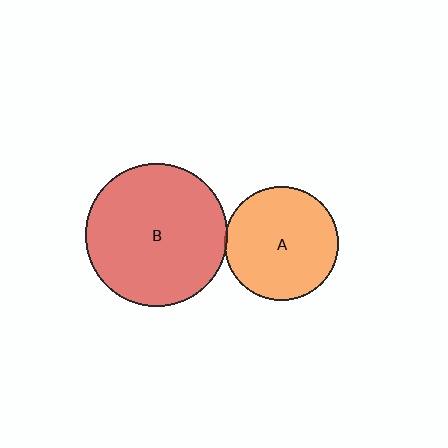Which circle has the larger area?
Circle B (red).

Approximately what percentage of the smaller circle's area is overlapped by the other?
Approximately 5%.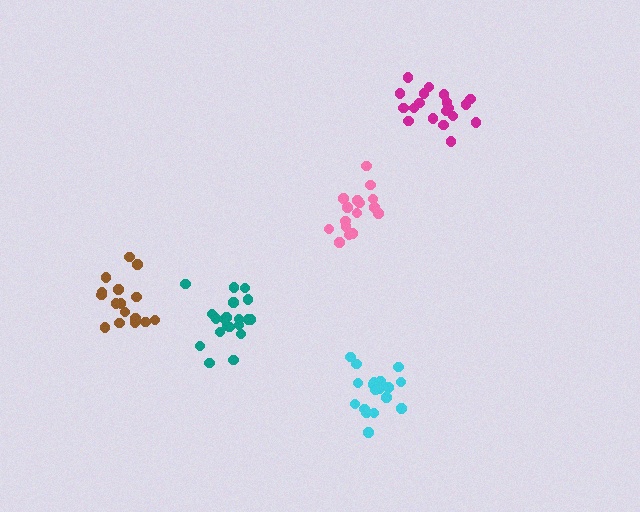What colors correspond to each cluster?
The clusters are colored: brown, magenta, pink, teal, cyan.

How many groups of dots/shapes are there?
There are 5 groups.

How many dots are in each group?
Group 1: 16 dots, Group 2: 19 dots, Group 3: 16 dots, Group 4: 20 dots, Group 5: 20 dots (91 total).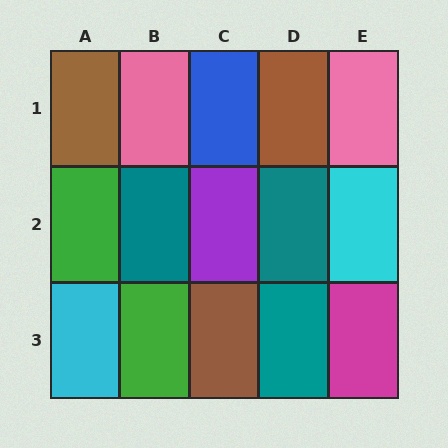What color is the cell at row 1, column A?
Brown.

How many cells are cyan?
2 cells are cyan.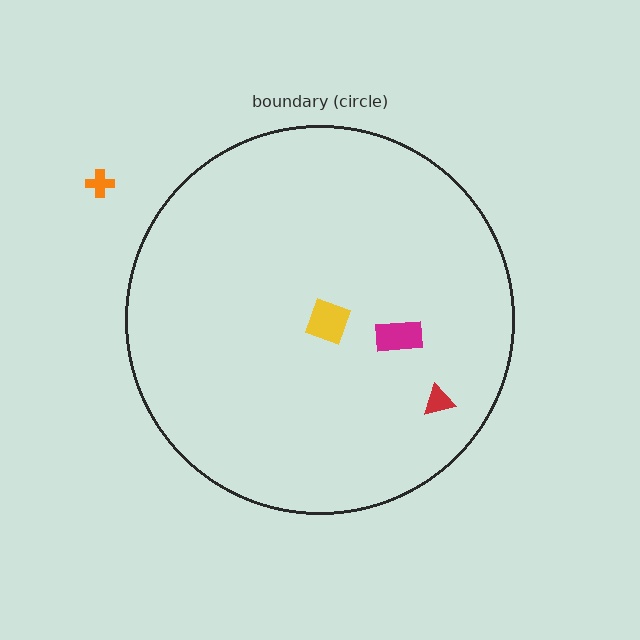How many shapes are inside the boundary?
3 inside, 1 outside.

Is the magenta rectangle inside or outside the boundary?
Inside.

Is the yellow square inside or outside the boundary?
Inside.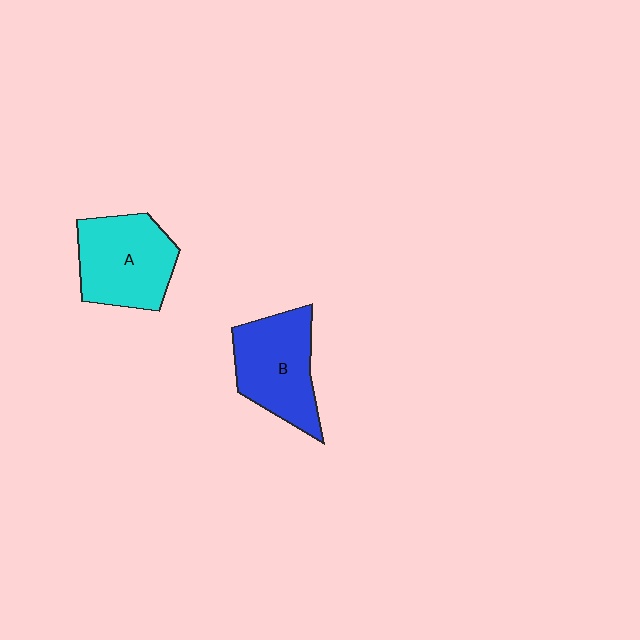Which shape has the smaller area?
Shape B (blue).